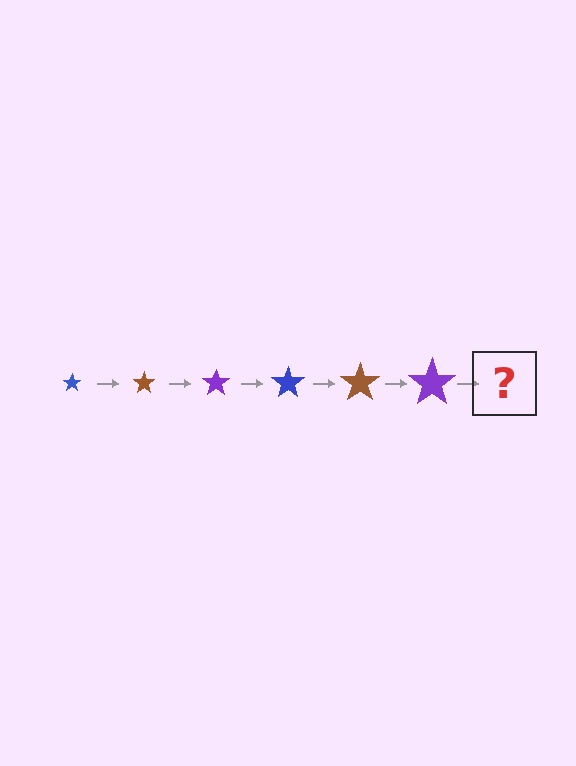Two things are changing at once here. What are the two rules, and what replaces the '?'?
The two rules are that the star grows larger each step and the color cycles through blue, brown, and purple. The '?' should be a blue star, larger than the previous one.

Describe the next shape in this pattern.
It should be a blue star, larger than the previous one.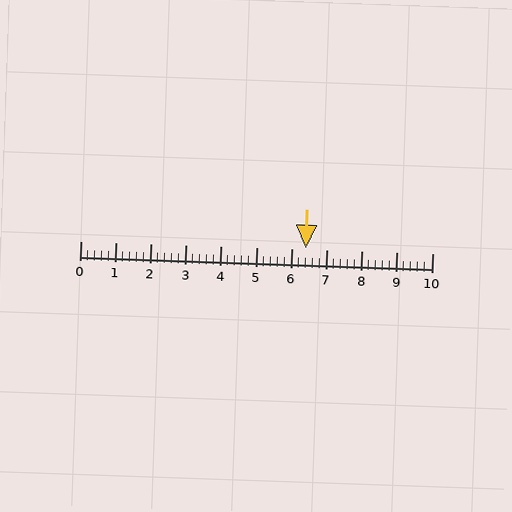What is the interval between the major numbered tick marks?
The major tick marks are spaced 1 units apart.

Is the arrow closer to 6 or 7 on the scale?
The arrow is closer to 6.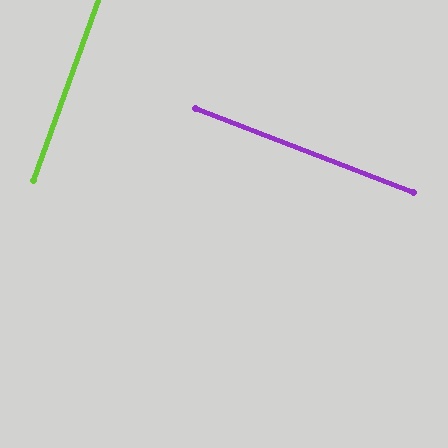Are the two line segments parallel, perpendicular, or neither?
Perpendicular — they meet at approximately 89°.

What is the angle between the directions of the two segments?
Approximately 89 degrees.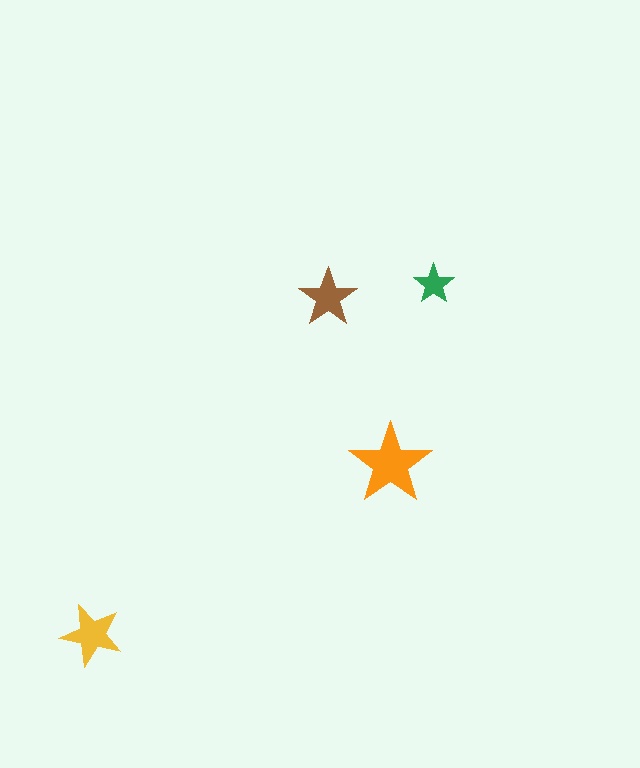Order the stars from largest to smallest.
the orange one, the yellow one, the brown one, the green one.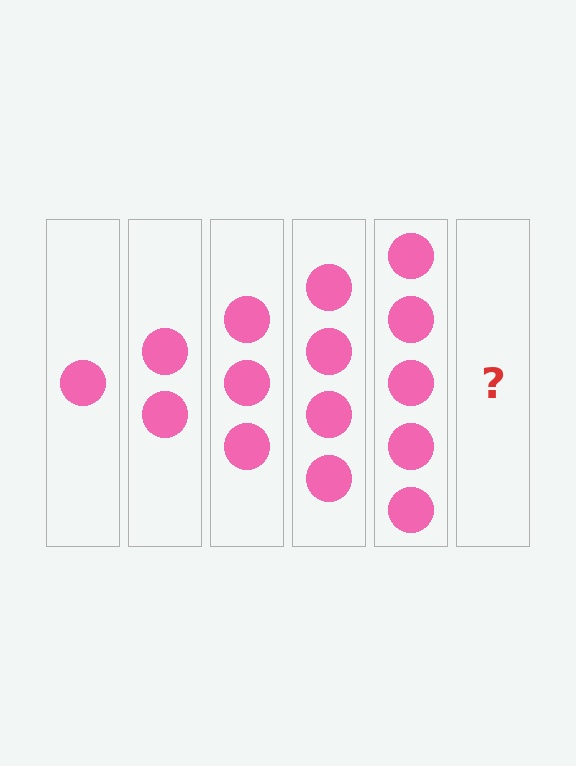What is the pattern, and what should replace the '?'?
The pattern is that each step adds one more circle. The '?' should be 6 circles.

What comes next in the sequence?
The next element should be 6 circles.